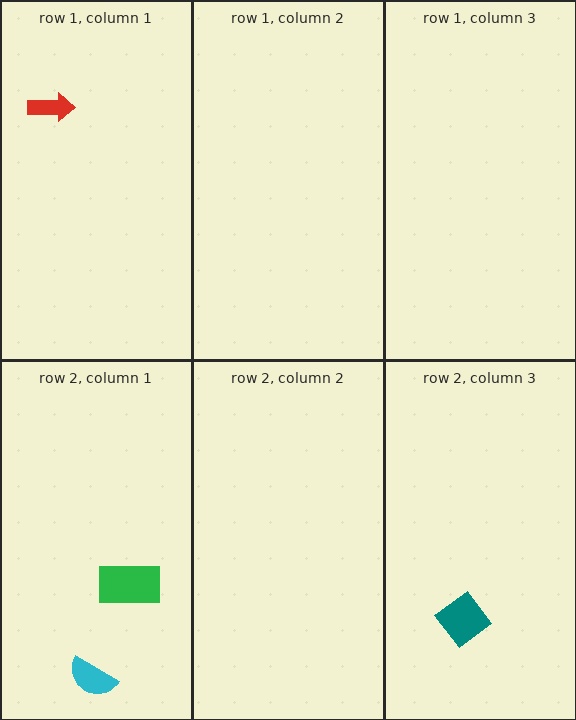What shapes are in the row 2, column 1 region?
The green rectangle, the cyan semicircle.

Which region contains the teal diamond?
The row 2, column 3 region.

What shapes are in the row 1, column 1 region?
The red arrow.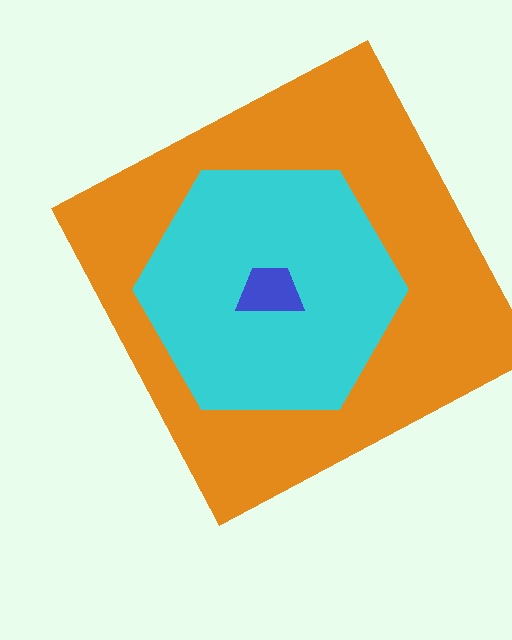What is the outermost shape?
The orange square.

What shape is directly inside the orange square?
The cyan hexagon.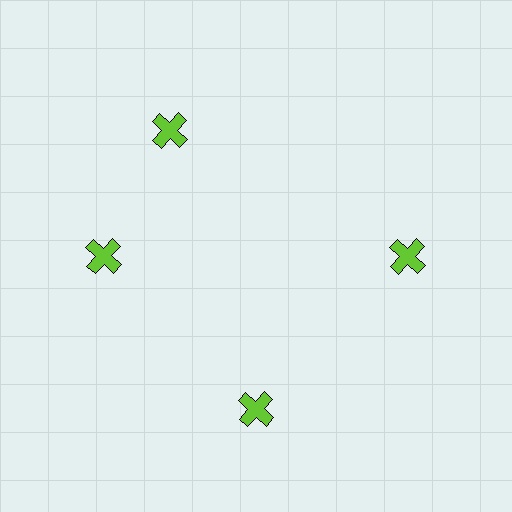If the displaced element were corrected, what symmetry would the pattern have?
It would have 4-fold rotational symmetry — the pattern would map onto itself every 90 degrees.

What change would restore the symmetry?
The symmetry would be restored by rotating it back into even spacing with its neighbors so that all 4 crosses sit at equal angles and equal distance from the center.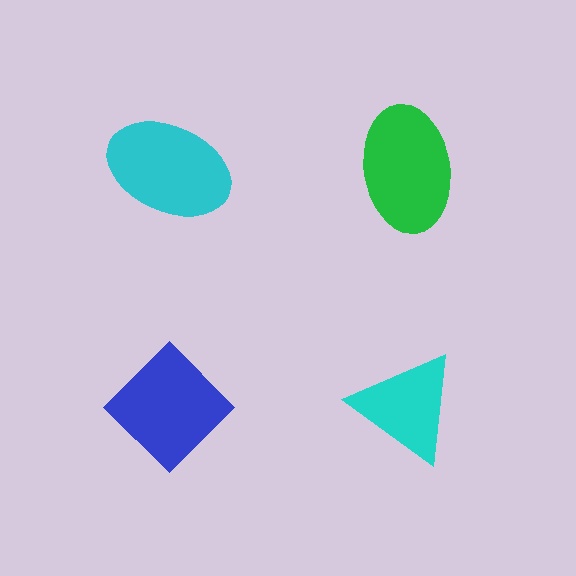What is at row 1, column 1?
A cyan ellipse.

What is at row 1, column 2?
A green ellipse.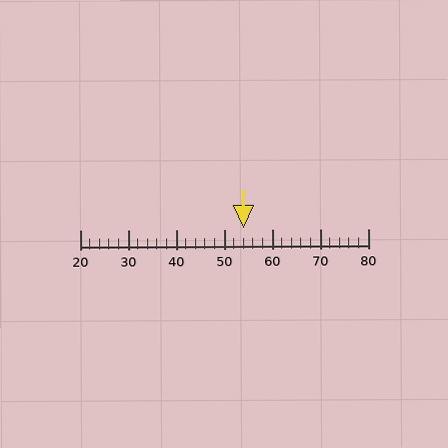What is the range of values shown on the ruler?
The ruler shows values from 20 to 80.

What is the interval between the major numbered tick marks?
The major tick marks are spaced 10 units apart.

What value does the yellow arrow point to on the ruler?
The yellow arrow points to approximately 54.